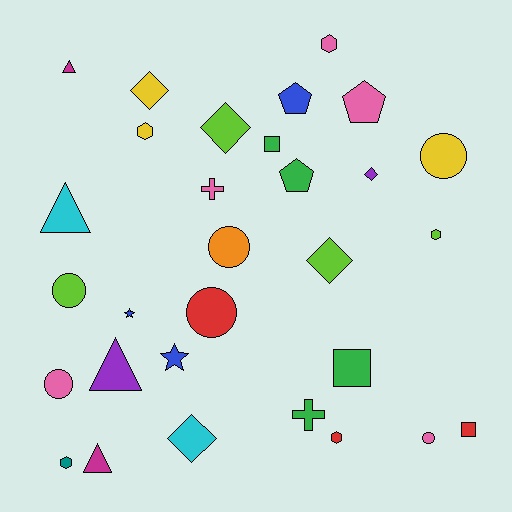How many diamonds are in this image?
There are 5 diamonds.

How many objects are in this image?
There are 30 objects.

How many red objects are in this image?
There are 3 red objects.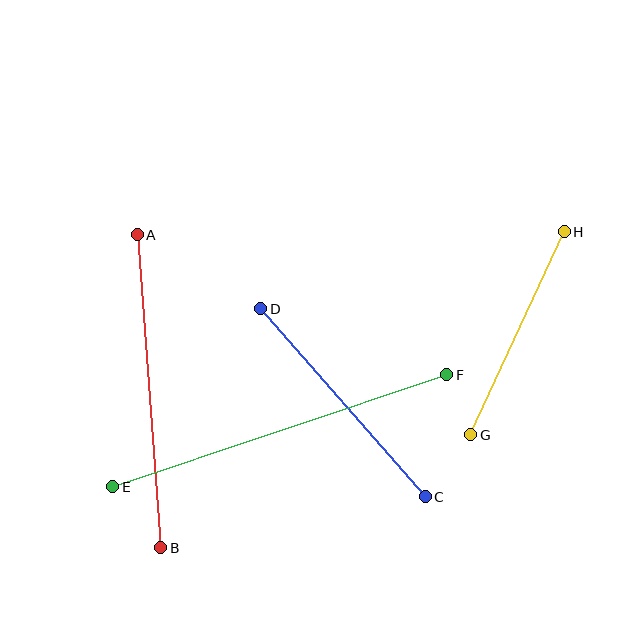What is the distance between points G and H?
The distance is approximately 223 pixels.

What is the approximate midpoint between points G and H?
The midpoint is at approximately (518, 333) pixels.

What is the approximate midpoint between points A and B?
The midpoint is at approximately (149, 391) pixels.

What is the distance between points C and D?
The distance is approximately 250 pixels.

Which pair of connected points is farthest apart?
Points E and F are farthest apart.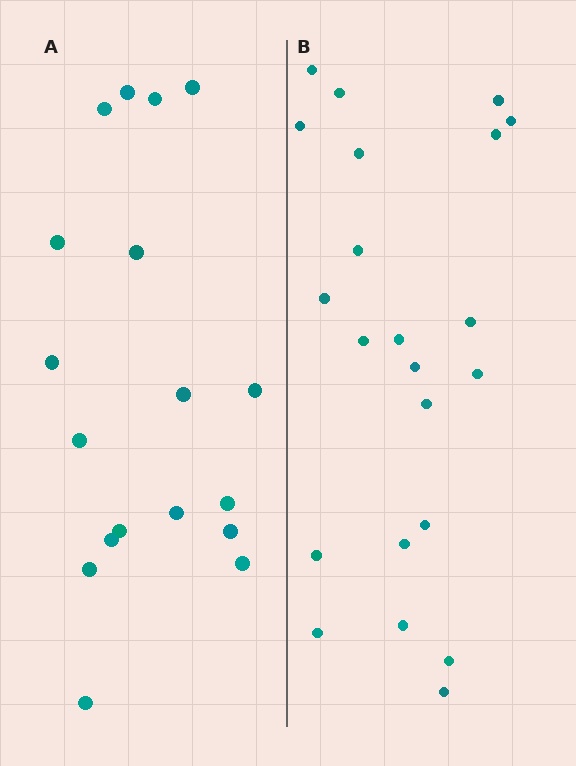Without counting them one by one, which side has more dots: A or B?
Region B (the right region) has more dots.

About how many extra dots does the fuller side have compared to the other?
Region B has about 4 more dots than region A.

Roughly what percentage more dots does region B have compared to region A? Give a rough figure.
About 20% more.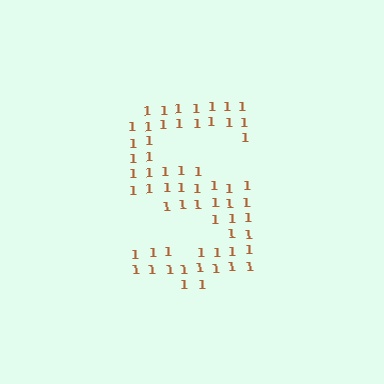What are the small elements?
The small elements are digit 1's.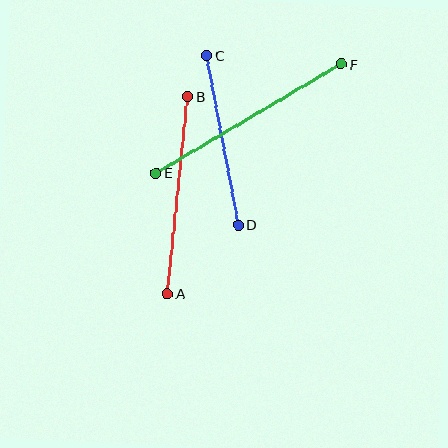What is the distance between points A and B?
The distance is approximately 198 pixels.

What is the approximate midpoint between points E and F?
The midpoint is at approximately (249, 118) pixels.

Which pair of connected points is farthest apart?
Points E and F are farthest apart.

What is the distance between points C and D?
The distance is approximately 172 pixels.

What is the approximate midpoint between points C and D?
The midpoint is at approximately (222, 140) pixels.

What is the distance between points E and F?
The distance is approximately 215 pixels.